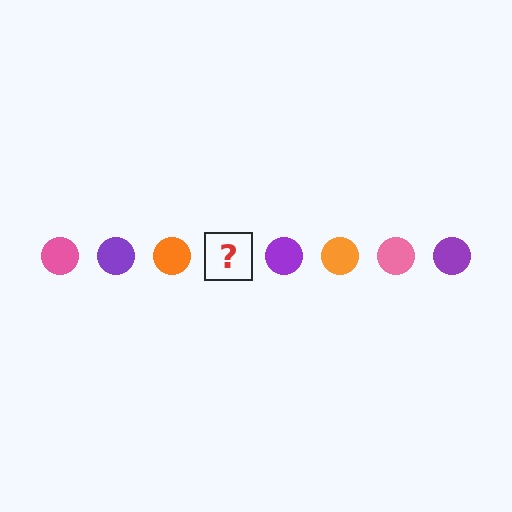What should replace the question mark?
The question mark should be replaced with a pink circle.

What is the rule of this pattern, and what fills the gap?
The rule is that the pattern cycles through pink, purple, orange circles. The gap should be filled with a pink circle.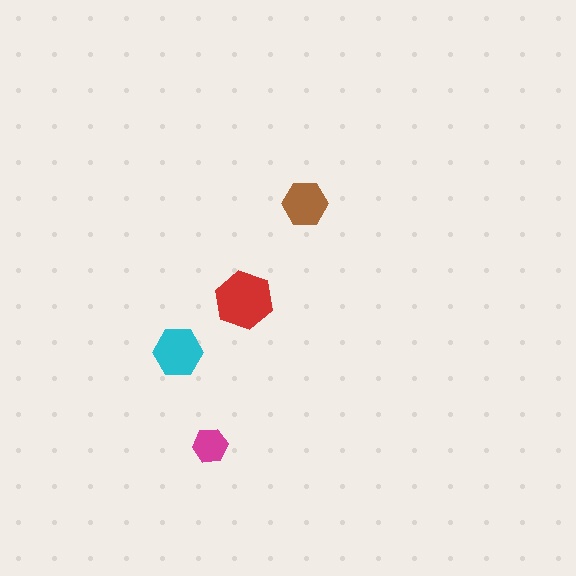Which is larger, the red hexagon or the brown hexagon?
The red one.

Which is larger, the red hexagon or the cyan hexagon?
The red one.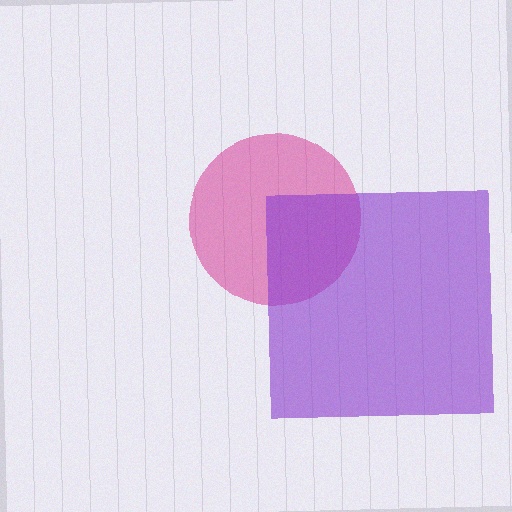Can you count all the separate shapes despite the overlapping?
Yes, there are 2 separate shapes.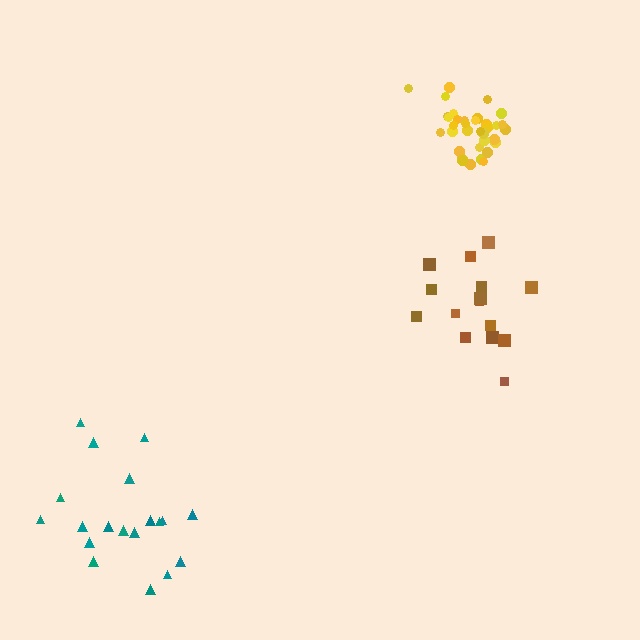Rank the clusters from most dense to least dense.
yellow, brown, teal.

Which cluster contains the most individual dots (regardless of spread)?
Yellow (35).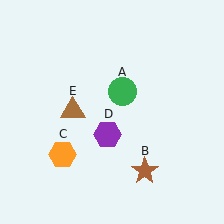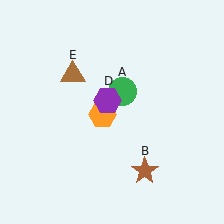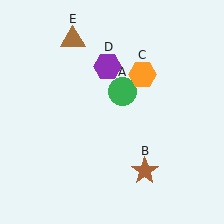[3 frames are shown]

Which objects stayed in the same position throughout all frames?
Green circle (object A) and brown star (object B) remained stationary.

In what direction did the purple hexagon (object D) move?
The purple hexagon (object D) moved up.